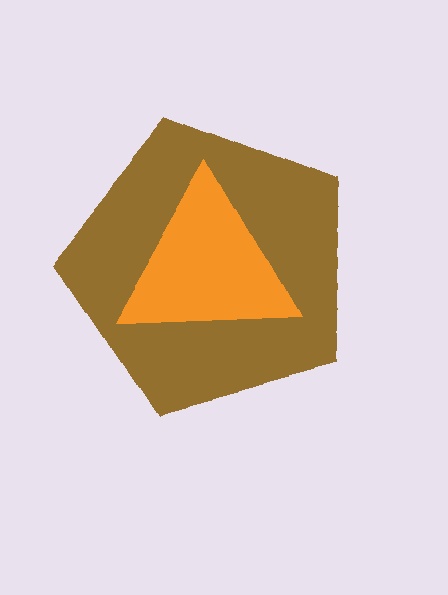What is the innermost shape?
The orange triangle.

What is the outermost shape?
The brown pentagon.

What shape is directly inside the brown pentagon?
The orange triangle.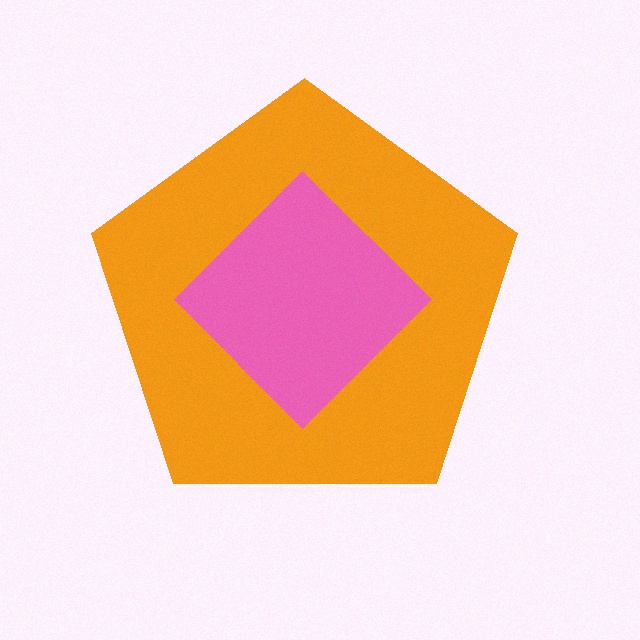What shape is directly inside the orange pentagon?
The pink diamond.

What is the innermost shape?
The pink diamond.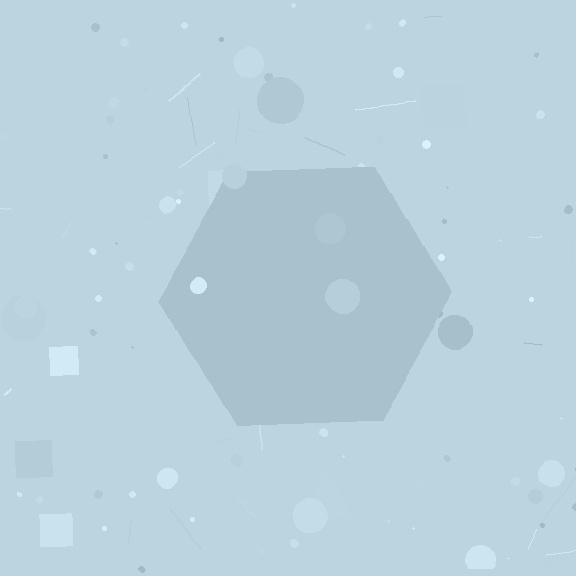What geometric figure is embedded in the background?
A hexagon is embedded in the background.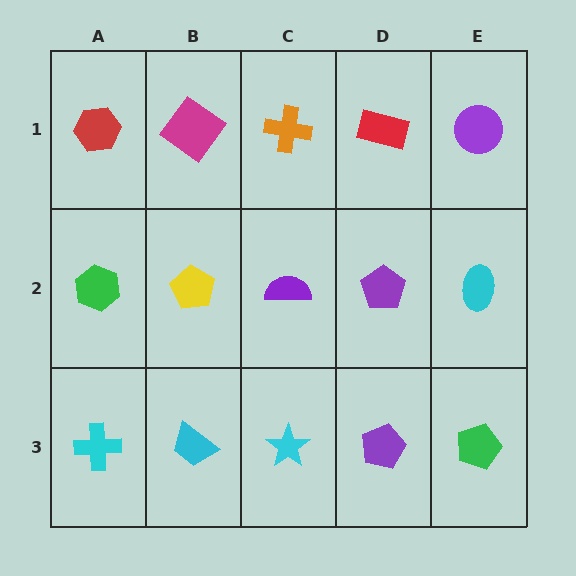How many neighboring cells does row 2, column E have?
3.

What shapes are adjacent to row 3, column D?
A purple pentagon (row 2, column D), a cyan star (row 3, column C), a green pentagon (row 3, column E).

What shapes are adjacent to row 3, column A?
A green hexagon (row 2, column A), a cyan trapezoid (row 3, column B).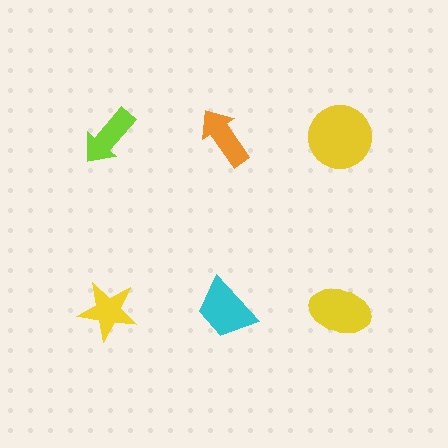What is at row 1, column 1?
A lime arrow.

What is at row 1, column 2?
An orange arrow.